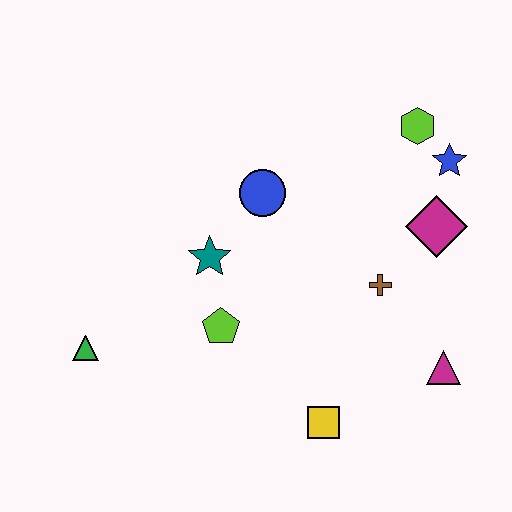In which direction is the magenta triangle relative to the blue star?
The magenta triangle is below the blue star.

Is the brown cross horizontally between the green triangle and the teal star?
No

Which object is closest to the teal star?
The lime pentagon is closest to the teal star.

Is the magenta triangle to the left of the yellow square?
No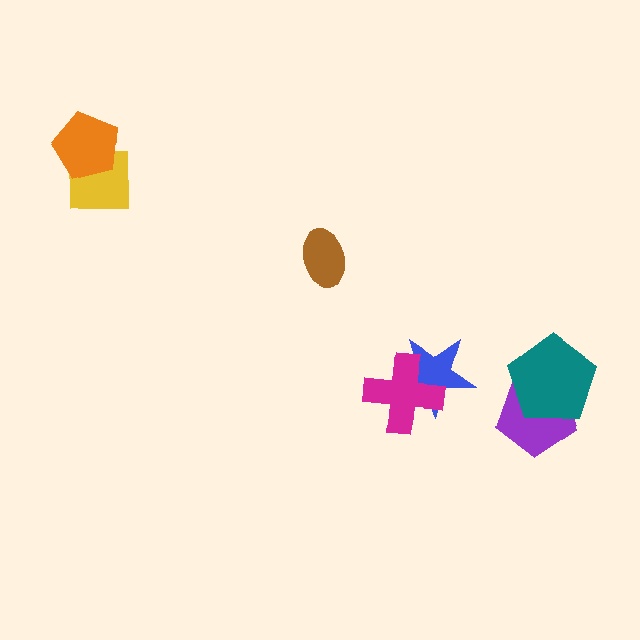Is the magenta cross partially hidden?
No, no other shape covers it.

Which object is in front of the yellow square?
The orange pentagon is in front of the yellow square.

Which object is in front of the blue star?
The magenta cross is in front of the blue star.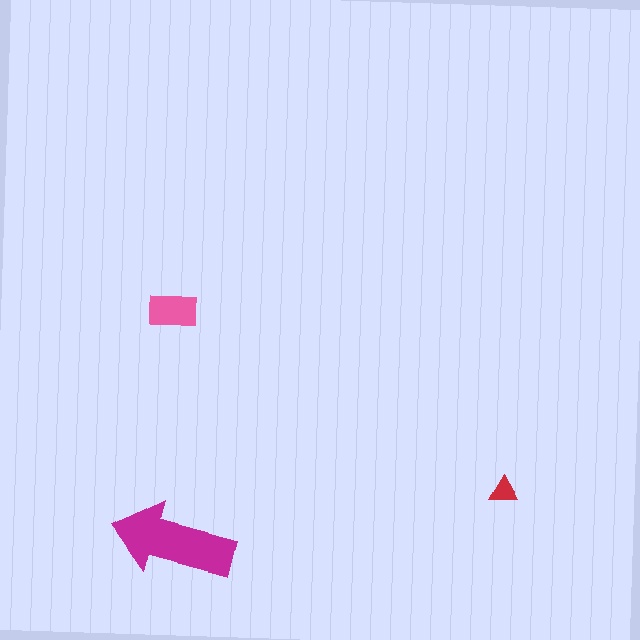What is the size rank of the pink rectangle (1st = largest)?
2nd.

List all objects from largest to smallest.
The magenta arrow, the pink rectangle, the red triangle.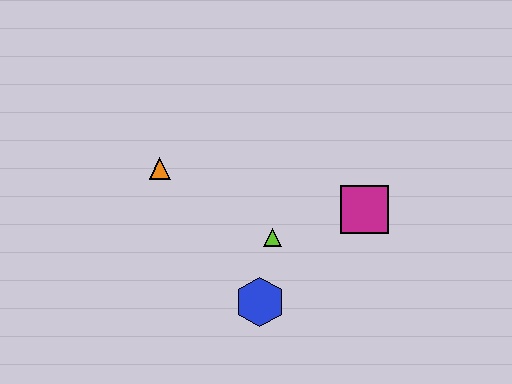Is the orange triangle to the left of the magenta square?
Yes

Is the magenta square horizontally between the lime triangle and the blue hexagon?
No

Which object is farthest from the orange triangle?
The magenta square is farthest from the orange triangle.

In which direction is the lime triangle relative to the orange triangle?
The lime triangle is to the right of the orange triangle.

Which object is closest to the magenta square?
The lime triangle is closest to the magenta square.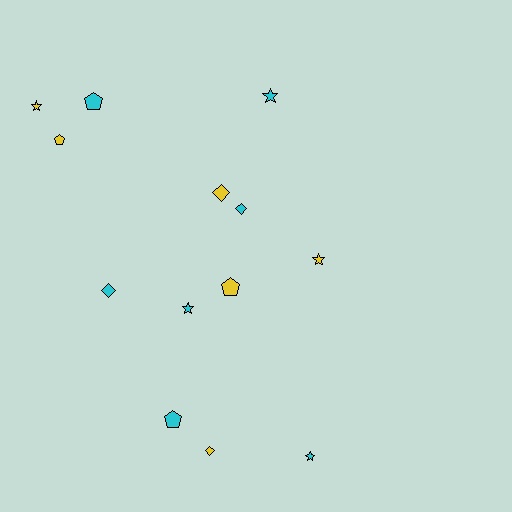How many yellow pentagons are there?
There are 2 yellow pentagons.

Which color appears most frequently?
Cyan, with 7 objects.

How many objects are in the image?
There are 13 objects.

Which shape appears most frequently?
Star, with 5 objects.